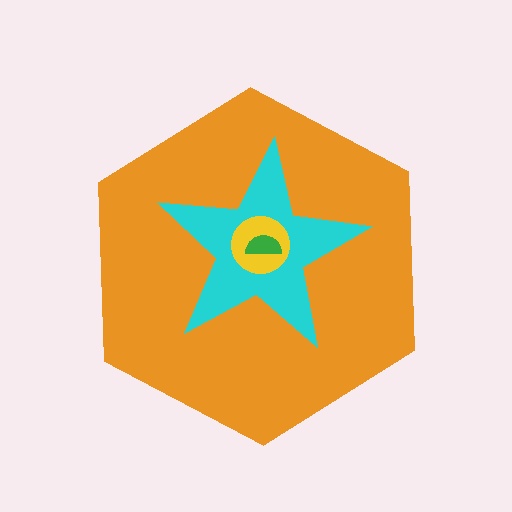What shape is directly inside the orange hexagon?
The cyan star.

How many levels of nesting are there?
4.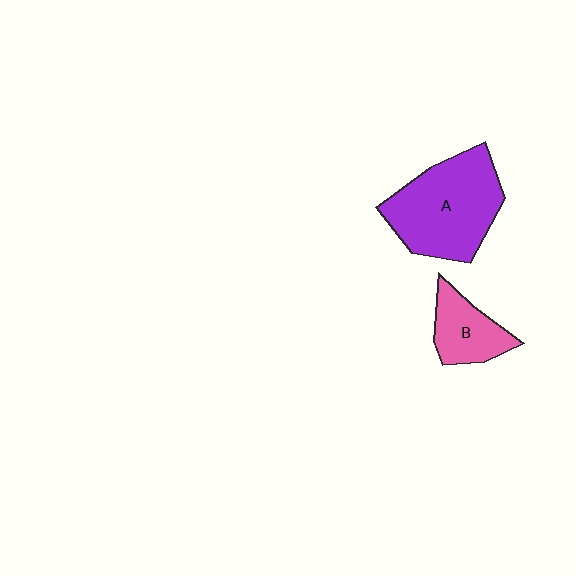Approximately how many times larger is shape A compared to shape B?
Approximately 2.1 times.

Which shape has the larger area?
Shape A (purple).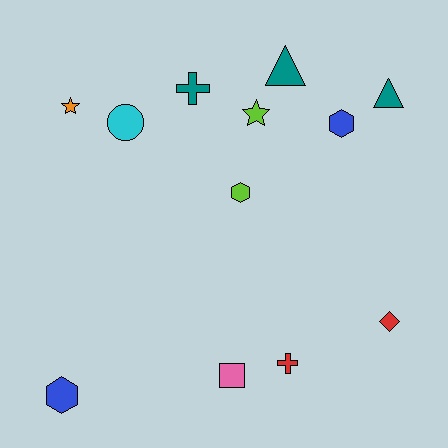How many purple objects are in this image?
There are no purple objects.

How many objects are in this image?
There are 12 objects.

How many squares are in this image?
There is 1 square.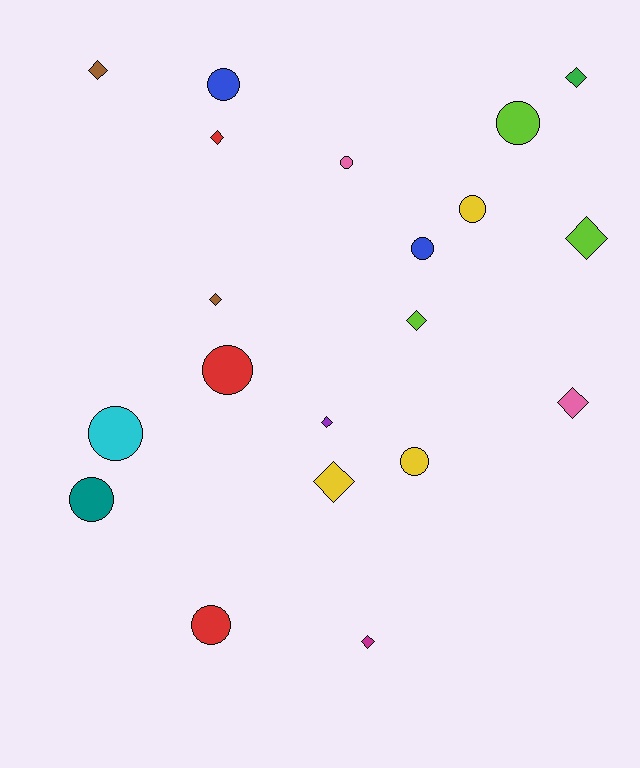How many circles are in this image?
There are 10 circles.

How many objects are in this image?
There are 20 objects.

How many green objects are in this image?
There is 1 green object.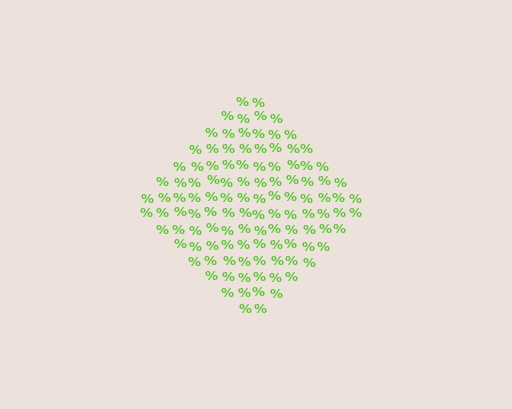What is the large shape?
The large shape is a diamond.